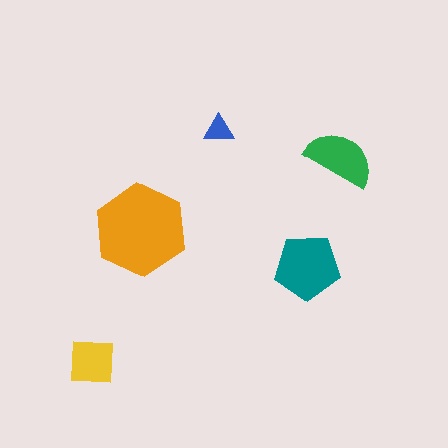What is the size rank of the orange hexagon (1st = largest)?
1st.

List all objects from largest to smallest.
The orange hexagon, the teal pentagon, the green semicircle, the yellow square, the blue triangle.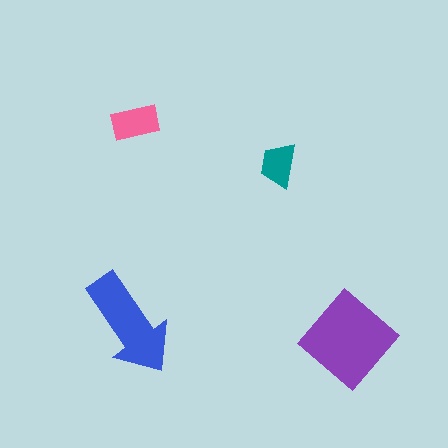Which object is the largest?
The purple diamond.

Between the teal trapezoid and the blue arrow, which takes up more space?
The blue arrow.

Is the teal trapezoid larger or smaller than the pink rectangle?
Smaller.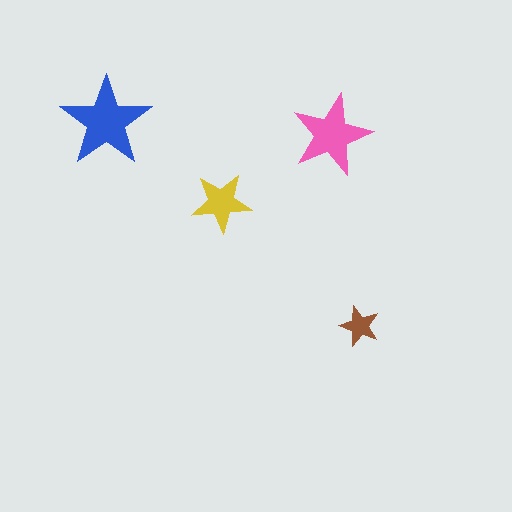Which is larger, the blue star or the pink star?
The blue one.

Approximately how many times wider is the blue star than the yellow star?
About 1.5 times wider.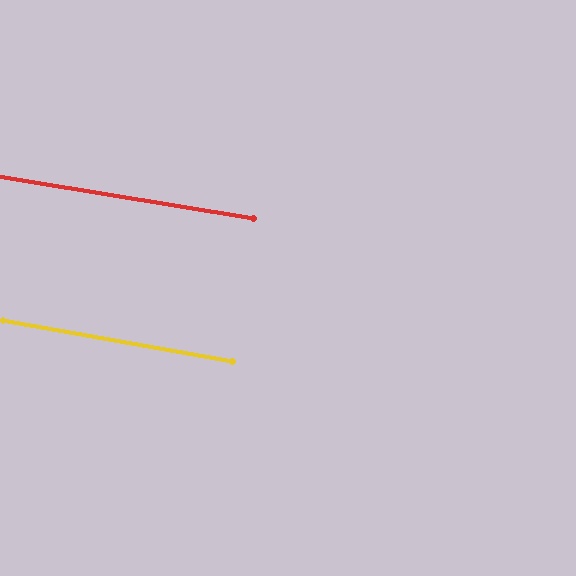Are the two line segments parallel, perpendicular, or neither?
Parallel — their directions differ by only 0.8°.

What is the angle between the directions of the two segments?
Approximately 1 degree.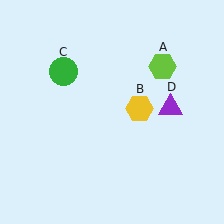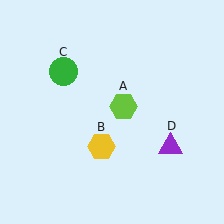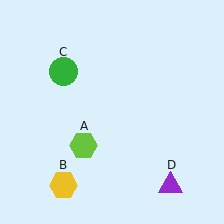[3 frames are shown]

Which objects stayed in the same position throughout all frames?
Green circle (object C) remained stationary.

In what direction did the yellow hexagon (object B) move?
The yellow hexagon (object B) moved down and to the left.